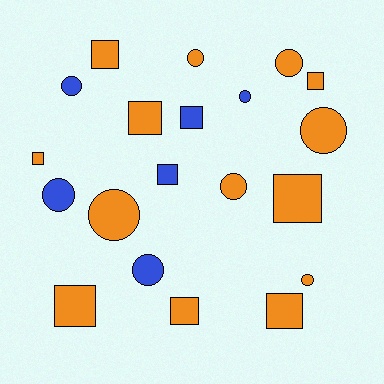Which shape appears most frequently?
Circle, with 10 objects.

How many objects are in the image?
There are 20 objects.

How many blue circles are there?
There are 4 blue circles.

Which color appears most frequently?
Orange, with 14 objects.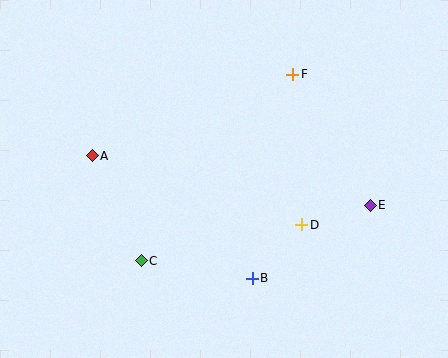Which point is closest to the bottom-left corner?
Point C is closest to the bottom-left corner.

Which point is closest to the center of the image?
Point D at (301, 225) is closest to the center.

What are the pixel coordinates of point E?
Point E is at (370, 206).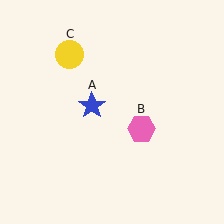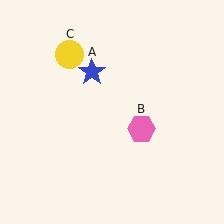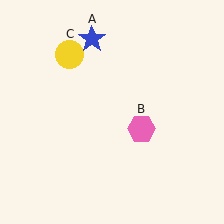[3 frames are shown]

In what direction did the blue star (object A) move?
The blue star (object A) moved up.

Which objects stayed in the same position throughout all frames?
Pink hexagon (object B) and yellow circle (object C) remained stationary.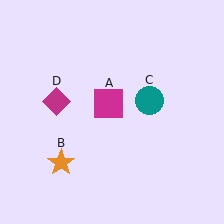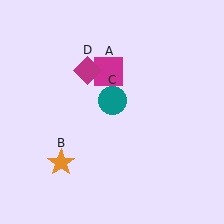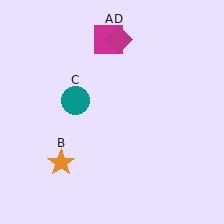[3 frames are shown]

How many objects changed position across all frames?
3 objects changed position: magenta square (object A), teal circle (object C), magenta diamond (object D).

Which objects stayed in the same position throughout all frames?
Orange star (object B) remained stationary.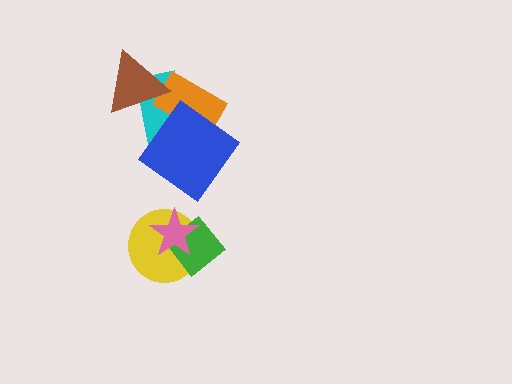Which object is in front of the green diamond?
The pink star is in front of the green diamond.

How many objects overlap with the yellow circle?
2 objects overlap with the yellow circle.